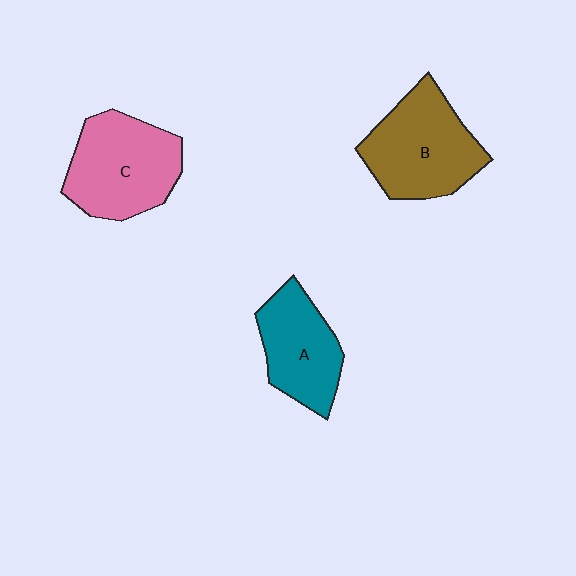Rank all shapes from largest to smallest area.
From largest to smallest: B (brown), C (pink), A (teal).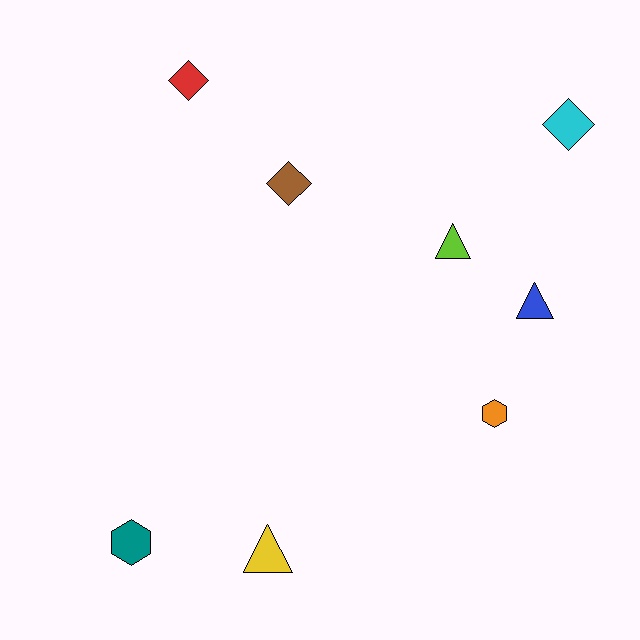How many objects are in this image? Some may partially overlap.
There are 8 objects.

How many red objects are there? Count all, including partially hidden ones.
There is 1 red object.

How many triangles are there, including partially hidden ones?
There are 3 triangles.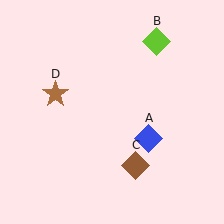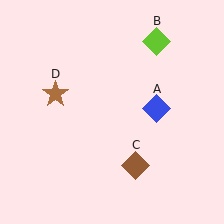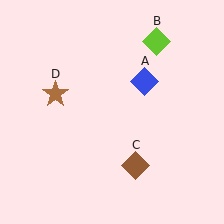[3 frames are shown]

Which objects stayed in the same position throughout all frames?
Lime diamond (object B) and brown diamond (object C) and brown star (object D) remained stationary.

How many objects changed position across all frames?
1 object changed position: blue diamond (object A).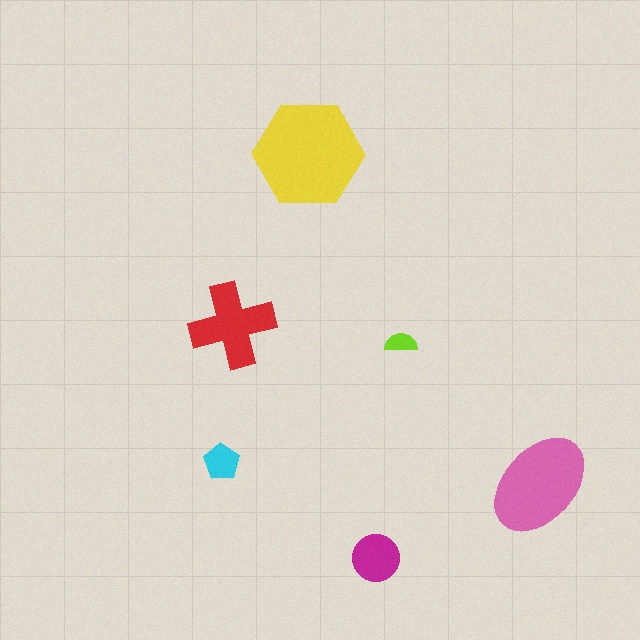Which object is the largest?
The yellow hexagon.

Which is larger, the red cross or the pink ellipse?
The pink ellipse.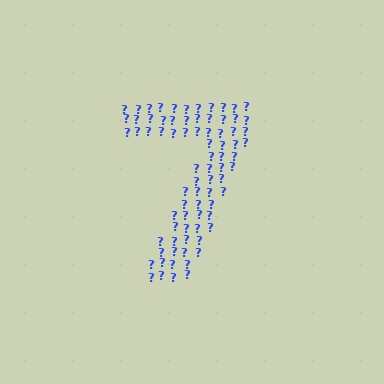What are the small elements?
The small elements are question marks.